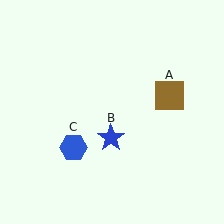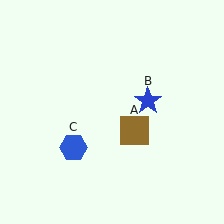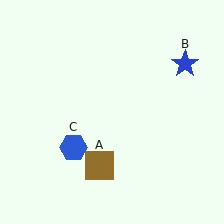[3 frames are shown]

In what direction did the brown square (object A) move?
The brown square (object A) moved down and to the left.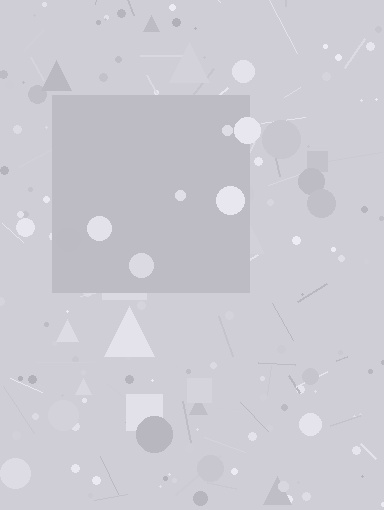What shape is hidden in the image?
A square is hidden in the image.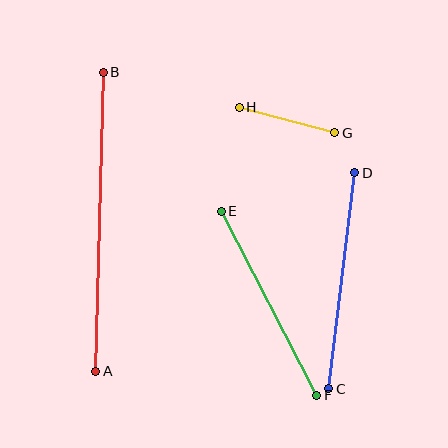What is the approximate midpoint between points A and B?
The midpoint is at approximately (99, 222) pixels.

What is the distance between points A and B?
The distance is approximately 299 pixels.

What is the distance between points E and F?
The distance is approximately 207 pixels.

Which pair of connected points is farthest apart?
Points A and B are farthest apart.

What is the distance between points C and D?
The distance is approximately 218 pixels.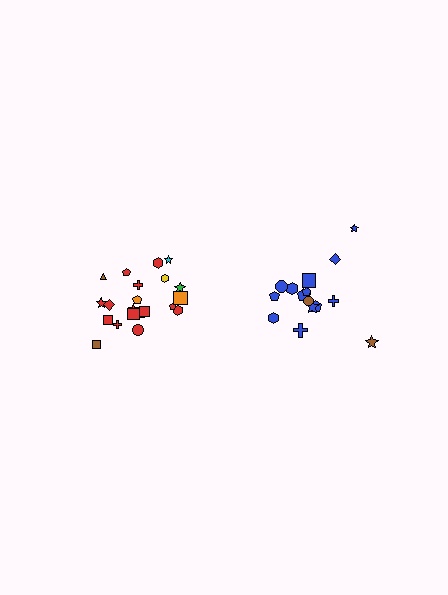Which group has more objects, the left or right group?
The left group.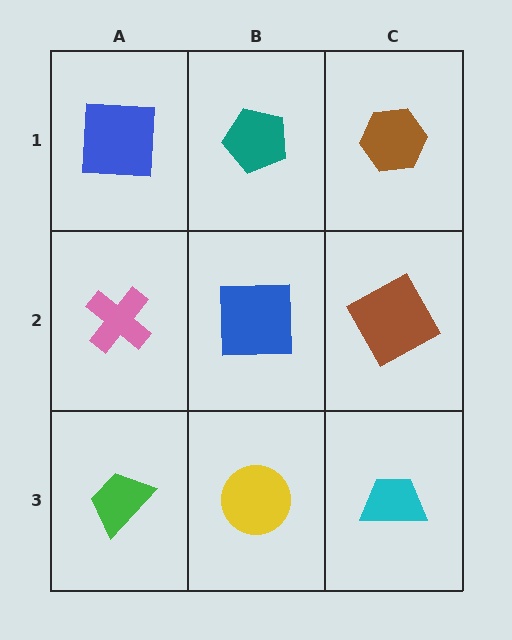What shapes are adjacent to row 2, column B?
A teal pentagon (row 1, column B), a yellow circle (row 3, column B), a pink cross (row 2, column A), a brown square (row 2, column C).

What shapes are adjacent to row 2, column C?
A brown hexagon (row 1, column C), a cyan trapezoid (row 3, column C), a blue square (row 2, column B).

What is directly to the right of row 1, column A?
A teal pentagon.